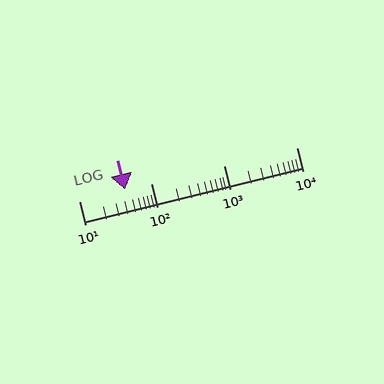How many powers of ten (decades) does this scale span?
The scale spans 3 decades, from 10 to 10000.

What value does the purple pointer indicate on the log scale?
The pointer indicates approximately 43.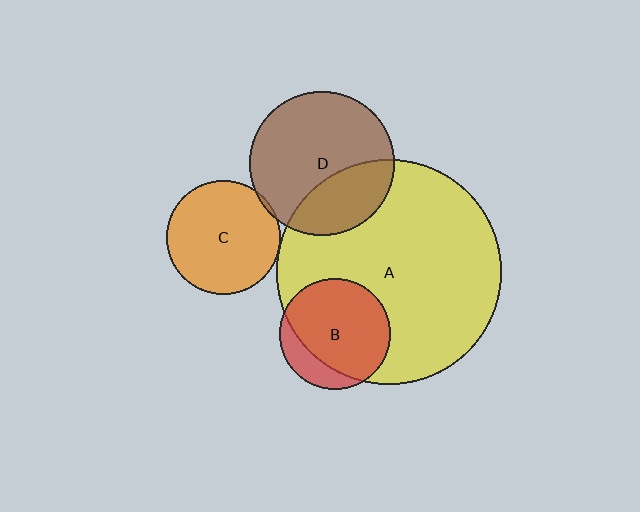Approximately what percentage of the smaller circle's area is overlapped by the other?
Approximately 5%.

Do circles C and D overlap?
Yes.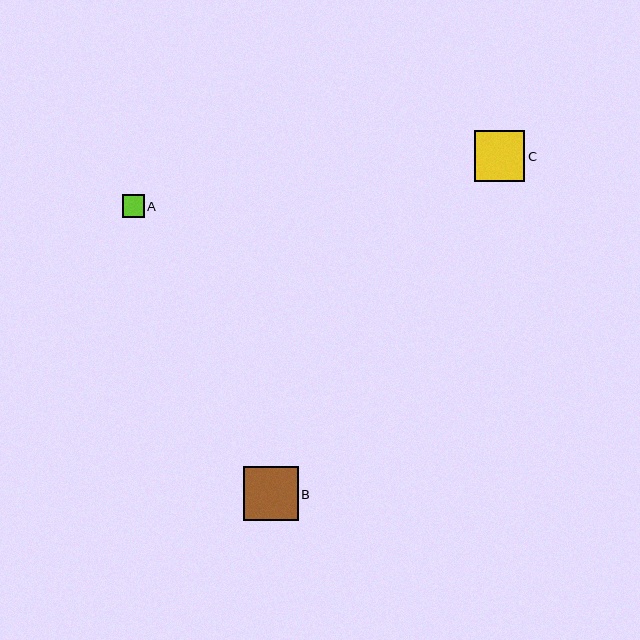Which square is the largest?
Square B is the largest with a size of approximately 55 pixels.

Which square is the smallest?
Square A is the smallest with a size of approximately 22 pixels.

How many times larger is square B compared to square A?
Square B is approximately 2.5 times the size of square A.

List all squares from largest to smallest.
From largest to smallest: B, C, A.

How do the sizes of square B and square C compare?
Square B and square C are approximately the same size.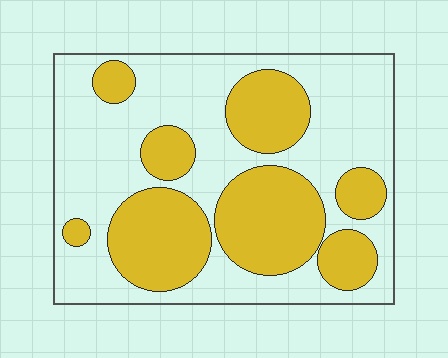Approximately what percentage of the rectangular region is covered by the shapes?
Approximately 40%.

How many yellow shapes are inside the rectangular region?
8.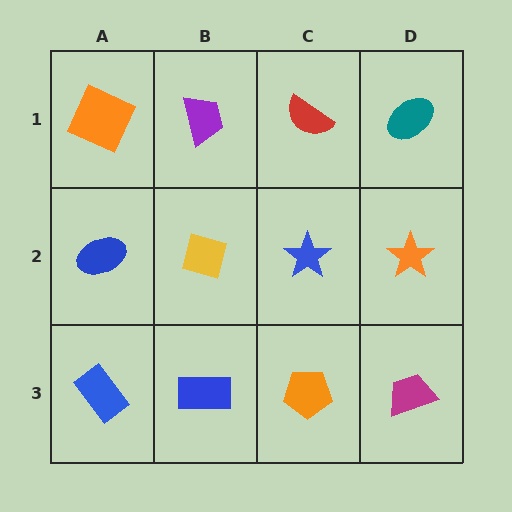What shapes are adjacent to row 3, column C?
A blue star (row 2, column C), a blue rectangle (row 3, column B), a magenta trapezoid (row 3, column D).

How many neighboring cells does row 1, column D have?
2.